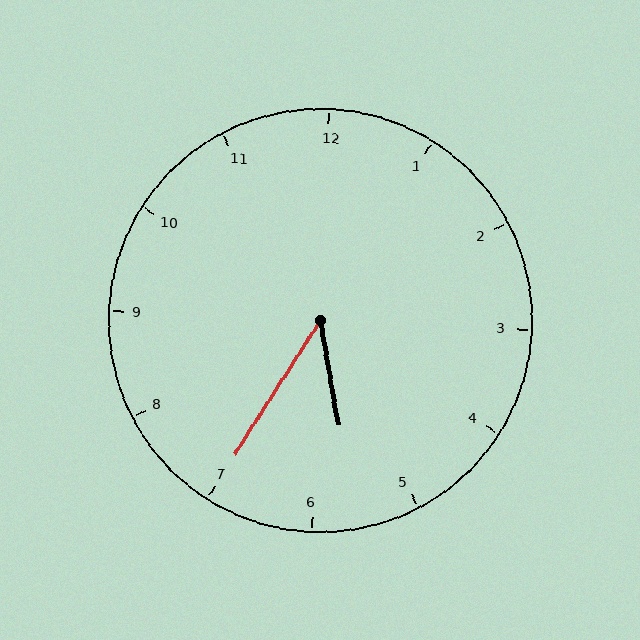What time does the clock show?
5:35.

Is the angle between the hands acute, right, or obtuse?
It is acute.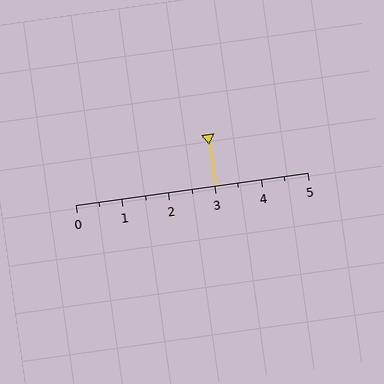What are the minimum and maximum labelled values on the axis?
The axis runs from 0 to 5.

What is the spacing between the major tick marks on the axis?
The major ticks are spaced 1 apart.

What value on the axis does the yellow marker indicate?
The marker indicates approximately 3.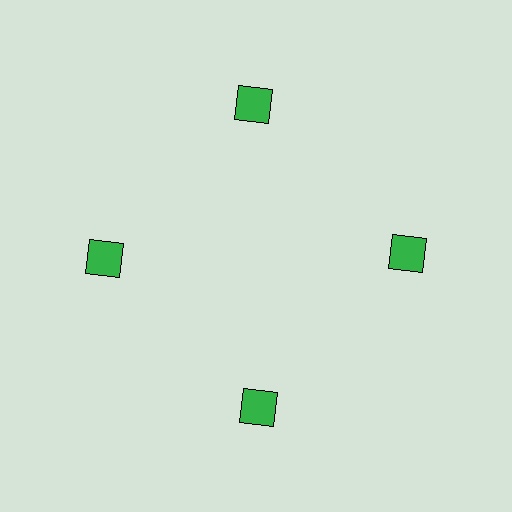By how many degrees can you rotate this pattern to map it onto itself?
The pattern maps onto itself every 90 degrees of rotation.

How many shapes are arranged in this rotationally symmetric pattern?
There are 4 shapes, arranged in 4 groups of 1.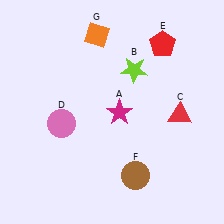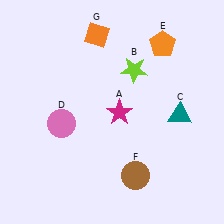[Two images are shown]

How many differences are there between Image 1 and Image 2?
There are 2 differences between the two images.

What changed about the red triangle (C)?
In Image 1, C is red. In Image 2, it changed to teal.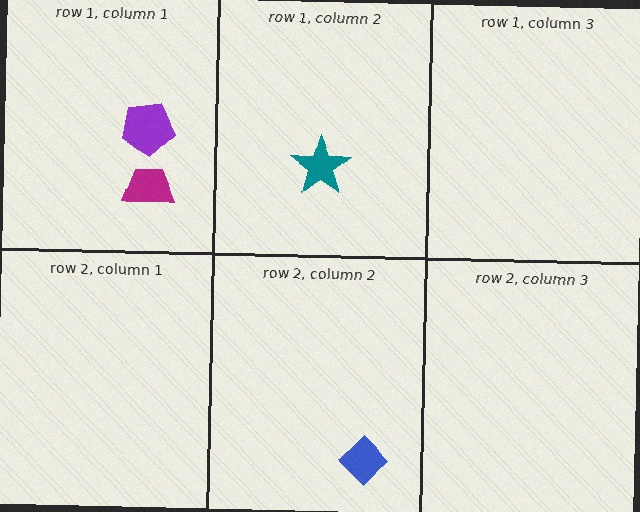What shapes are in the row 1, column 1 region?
The magenta trapezoid, the purple pentagon.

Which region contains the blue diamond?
The row 2, column 2 region.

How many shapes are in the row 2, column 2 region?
1.